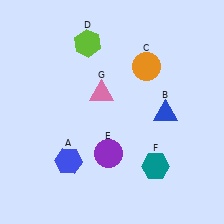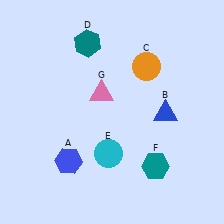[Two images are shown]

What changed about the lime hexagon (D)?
In Image 1, D is lime. In Image 2, it changed to teal.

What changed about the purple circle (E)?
In Image 1, E is purple. In Image 2, it changed to cyan.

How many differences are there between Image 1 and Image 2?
There are 2 differences between the two images.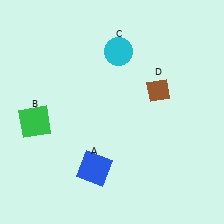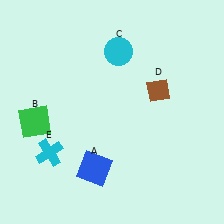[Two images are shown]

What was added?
A cyan cross (E) was added in Image 2.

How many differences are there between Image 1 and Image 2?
There is 1 difference between the two images.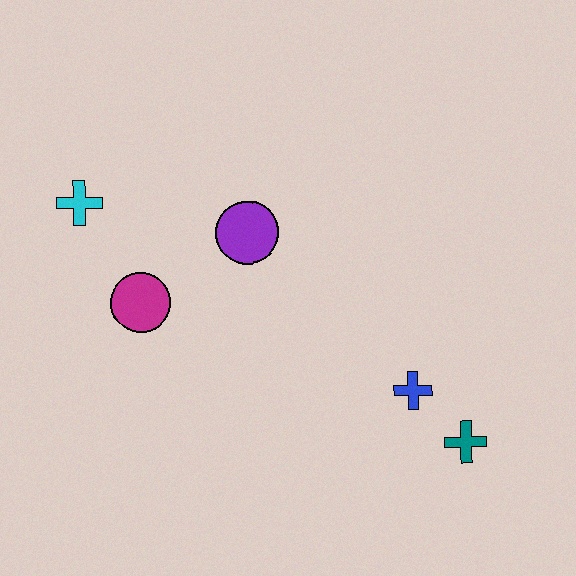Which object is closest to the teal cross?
The blue cross is closest to the teal cross.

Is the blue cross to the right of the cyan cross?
Yes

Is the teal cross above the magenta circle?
No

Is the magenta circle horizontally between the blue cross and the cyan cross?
Yes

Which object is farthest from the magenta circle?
The teal cross is farthest from the magenta circle.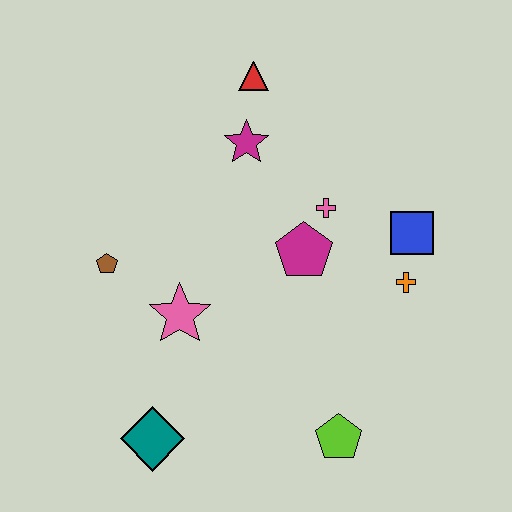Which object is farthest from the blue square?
The teal diamond is farthest from the blue square.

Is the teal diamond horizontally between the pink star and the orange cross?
No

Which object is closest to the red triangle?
The magenta star is closest to the red triangle.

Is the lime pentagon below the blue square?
Yes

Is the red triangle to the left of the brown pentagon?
No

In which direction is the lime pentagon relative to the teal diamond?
The lime pentagon is to the right of the teal diamond.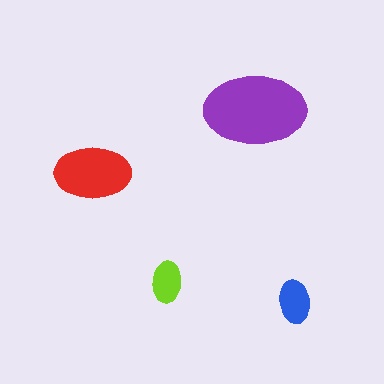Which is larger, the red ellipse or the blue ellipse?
The red one.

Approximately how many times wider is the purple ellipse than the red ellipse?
About 1.5 times wider.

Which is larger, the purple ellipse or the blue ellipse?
The purple one.